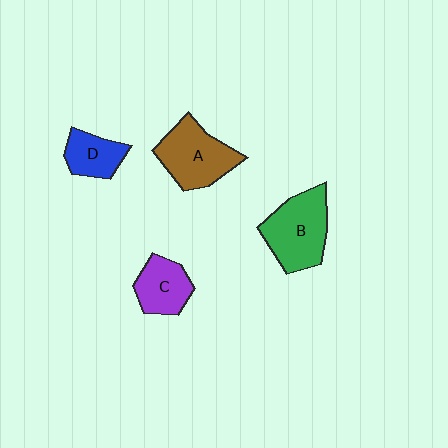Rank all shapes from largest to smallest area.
From largest to smallest: B (green), A (brown), C (purple), D (blue).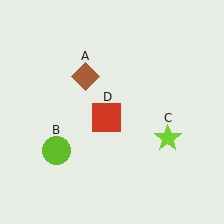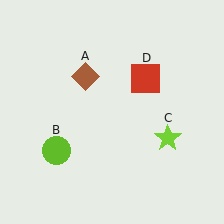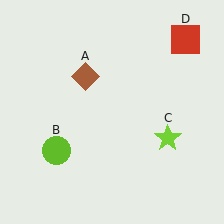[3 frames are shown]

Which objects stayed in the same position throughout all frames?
Brown diamond (object A) and lime circle (object B) and lime star (object C) remained stationary.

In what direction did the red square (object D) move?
The red square (object D) moved up and to the right.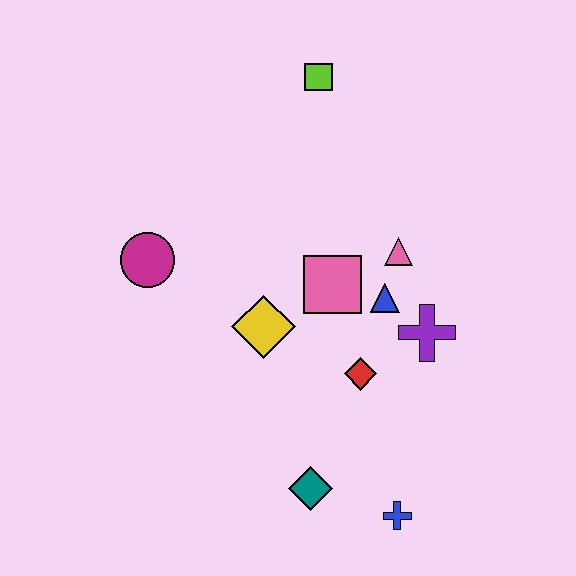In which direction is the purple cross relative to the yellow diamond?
The purple cross is to the right of the yellow diamond.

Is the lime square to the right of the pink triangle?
No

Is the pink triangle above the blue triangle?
Yes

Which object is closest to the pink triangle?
The blue triangle is closest to the pink triangle.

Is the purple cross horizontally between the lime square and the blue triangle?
No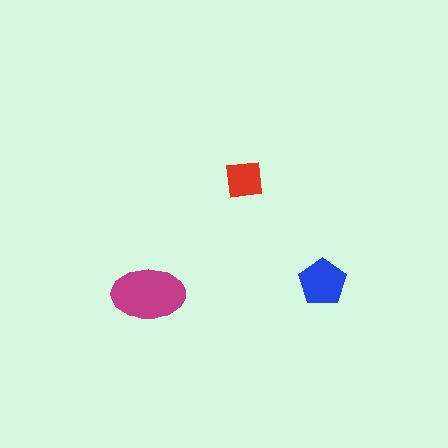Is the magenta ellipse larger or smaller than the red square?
Larger.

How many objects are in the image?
There are 3 objects in the image.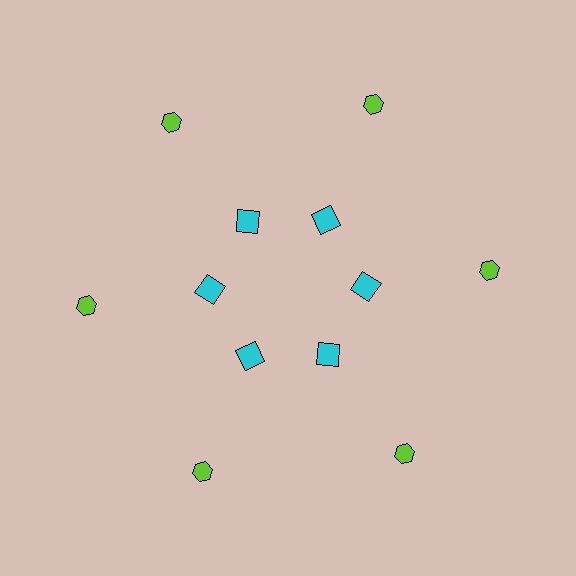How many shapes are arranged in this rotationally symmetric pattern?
There are 12 shapes, arranged in 6 groups of 2.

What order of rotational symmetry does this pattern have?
This pattern has 6-fold rotational symmetry.